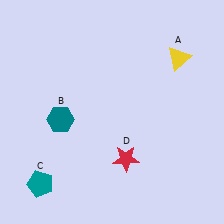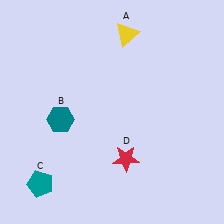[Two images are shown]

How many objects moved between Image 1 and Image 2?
1 object moved between the two images.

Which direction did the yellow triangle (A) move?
The yellow triangle (A) moved left.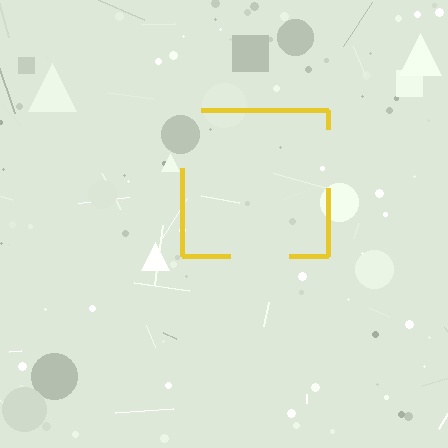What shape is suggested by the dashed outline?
The dashed outline suggests a square.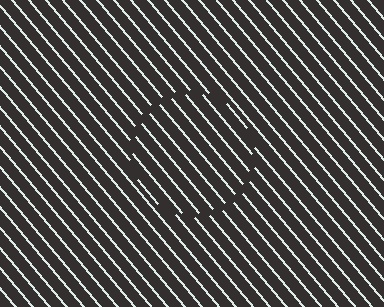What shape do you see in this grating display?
An illusory circle. The interior of the shape contains the same grating, shifted by half a period — the contour is defined by the phase discontinuity where line-ends from the inner and outer gratings abut.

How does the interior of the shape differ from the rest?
The interior of the shape contains the same grating, shifted by half a period — the contour is defined by the phase discontinuity where line-ends from the inner and outer gratings abut.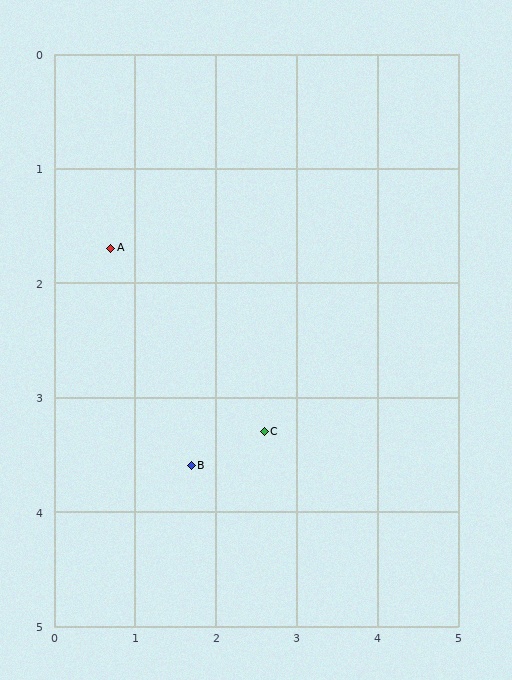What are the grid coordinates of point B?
Point B is at approximately (1.7, 3.6).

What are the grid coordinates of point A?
Point A is at approximately (0.7, 1.7).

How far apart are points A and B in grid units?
Points A and B are about 2.1 grid units apart.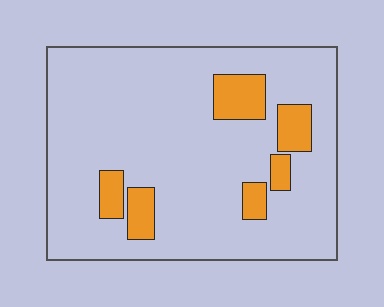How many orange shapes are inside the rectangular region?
6.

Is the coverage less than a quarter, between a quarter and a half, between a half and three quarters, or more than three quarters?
Less than a quarter.